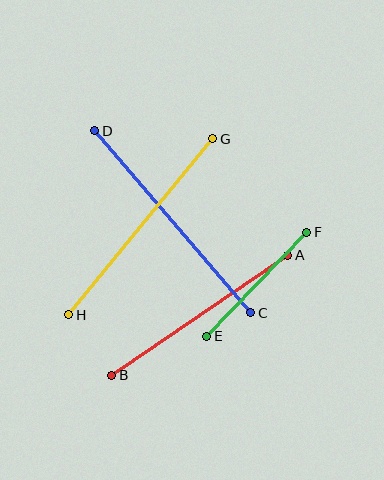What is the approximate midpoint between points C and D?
The midpoint is at approximately (173, 222) pixels.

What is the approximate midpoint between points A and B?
The midpoint is at approximately (200, 315) pixels.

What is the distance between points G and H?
The distance is approximately 228 pixels.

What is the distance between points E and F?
The distance is approximately 144 pixels.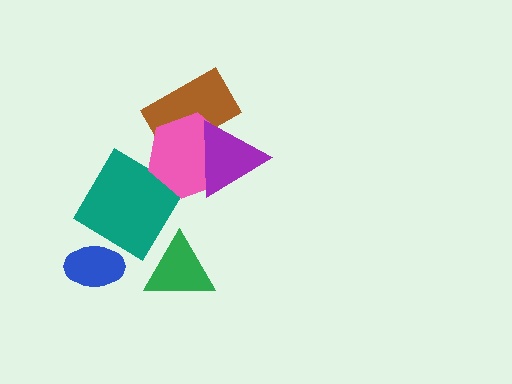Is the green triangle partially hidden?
No, no other shape covers it.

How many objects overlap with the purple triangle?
2 objects overlap with the purple triangle.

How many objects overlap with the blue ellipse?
0 objects overlap with the blue ellipse.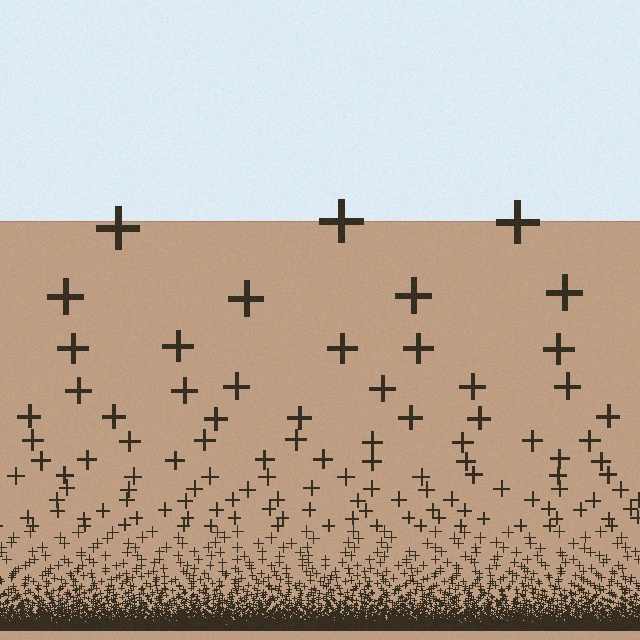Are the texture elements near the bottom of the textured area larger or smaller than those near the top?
Smaller. The gradient is inverted — elements near the bottom are smaller and denser.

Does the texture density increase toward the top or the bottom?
Density increases toward the bottom.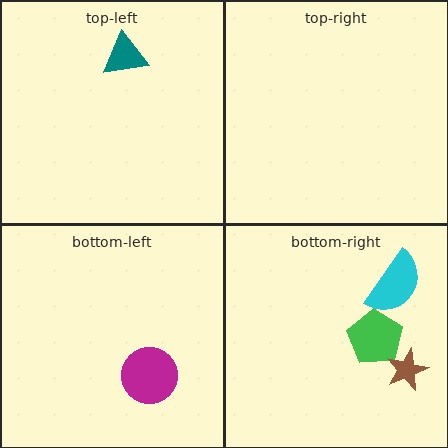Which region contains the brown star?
The bottom-right region.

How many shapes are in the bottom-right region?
3.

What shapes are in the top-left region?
The teal triangle.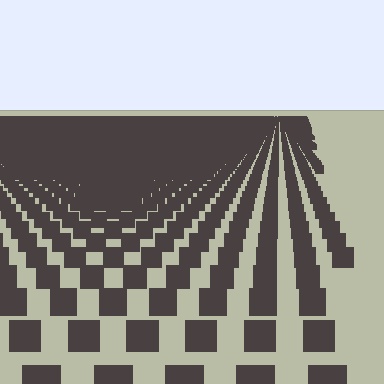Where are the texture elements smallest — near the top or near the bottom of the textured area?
Near the top.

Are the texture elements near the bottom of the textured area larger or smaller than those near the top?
Larger. Near the bottom, elements are closer to the viewer and appear at a bigger on-screen size.